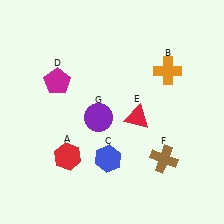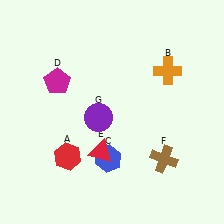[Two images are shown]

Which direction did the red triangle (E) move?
The red triangle (E) moved left.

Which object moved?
The red triangle (E) moved left.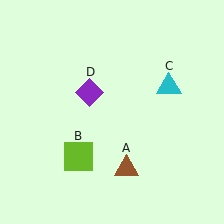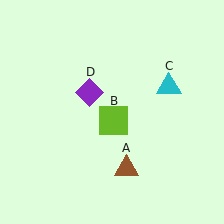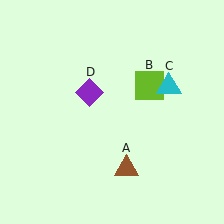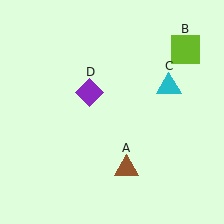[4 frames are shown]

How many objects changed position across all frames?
1 object changed position: lime square (object B).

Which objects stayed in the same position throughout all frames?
Brown triangle (object A) and cyan triangle (object C) and purple diamond (object D) remained stationary.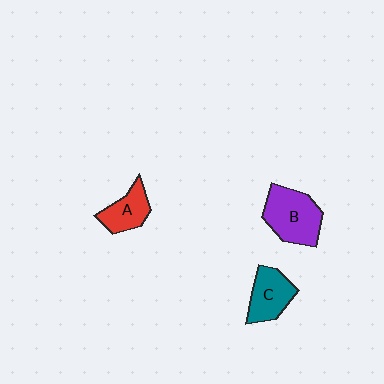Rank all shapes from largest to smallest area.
From largest to smallest: B (purple), C (teal), A (red).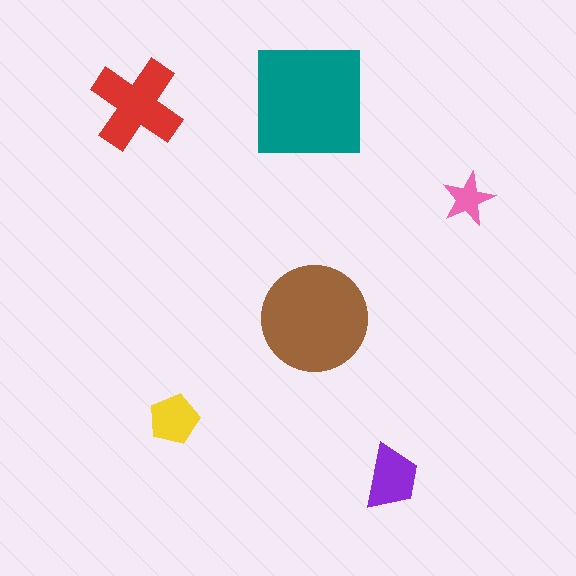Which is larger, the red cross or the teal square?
The teal square.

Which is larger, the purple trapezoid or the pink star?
The purple trapezoid.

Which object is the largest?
The teal square.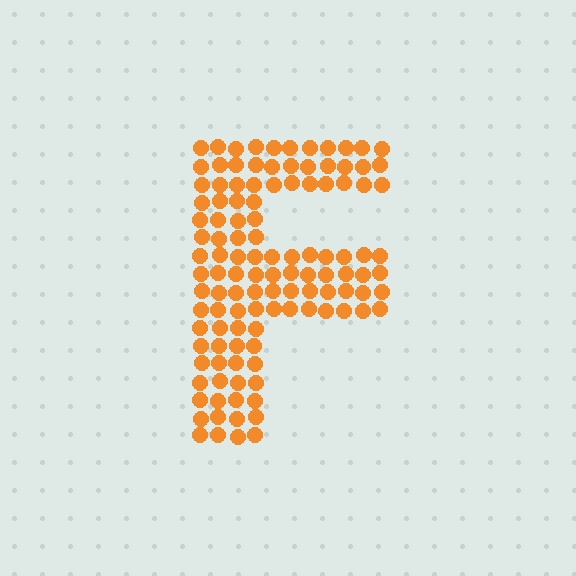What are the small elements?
The small elements are circles.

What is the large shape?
The large shape is the letter F.